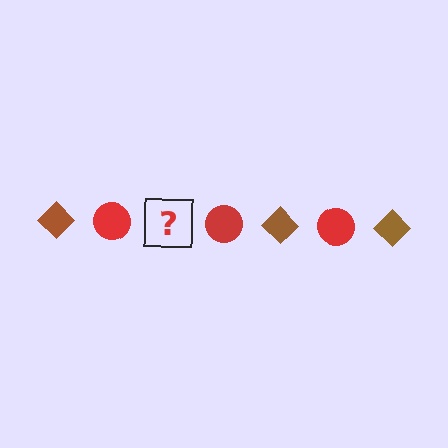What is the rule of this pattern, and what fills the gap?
The rule is that the pattern alternates between brown diamond and red circle. The gap should be filled with a brown diamond.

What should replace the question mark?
The question mark should be replaced with a brown diamond.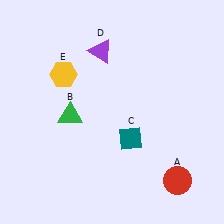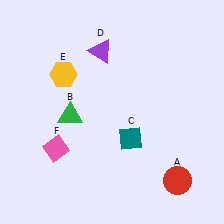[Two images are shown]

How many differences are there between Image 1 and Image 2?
There is 1 difference between the two images.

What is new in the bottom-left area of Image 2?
A pink diamond (F) was added in the bottom-left area of Image 2.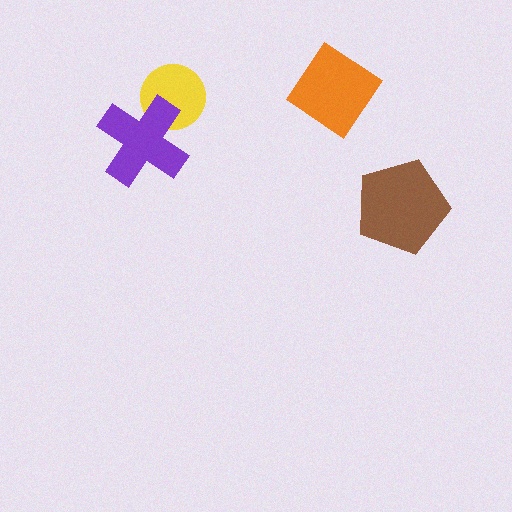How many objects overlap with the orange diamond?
0 objects overlap with the orange diamond.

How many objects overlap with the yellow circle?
1 object overlaps with the yellow circle.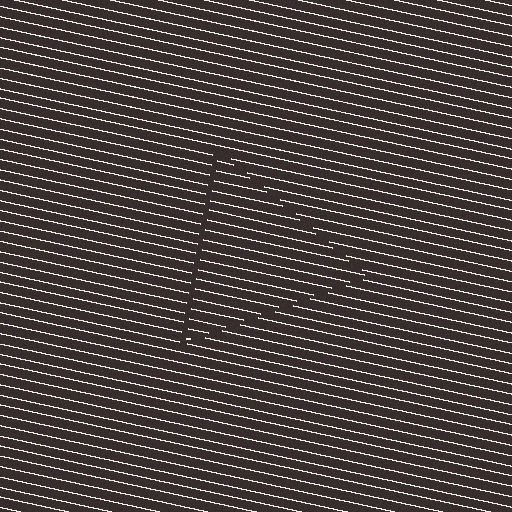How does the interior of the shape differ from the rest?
The interior of the shape contains the same grating, shifted by half a period — the contour is defined by the phase discontinuity where line-ends from the inner and outer gratings abut.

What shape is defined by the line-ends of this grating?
An illusory triangle. The interior of the shape contains the same grating, shifted by half a period — the contour is defined by the phase discontinuity where line-ends from the inner and outer gratings abut.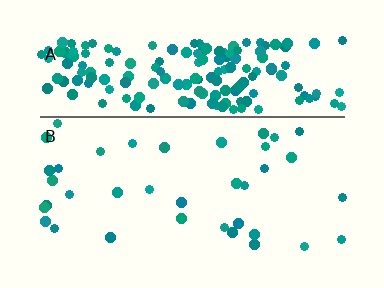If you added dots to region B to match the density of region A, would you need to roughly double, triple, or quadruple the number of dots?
Approximately quadruple.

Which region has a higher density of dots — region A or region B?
A (the top).